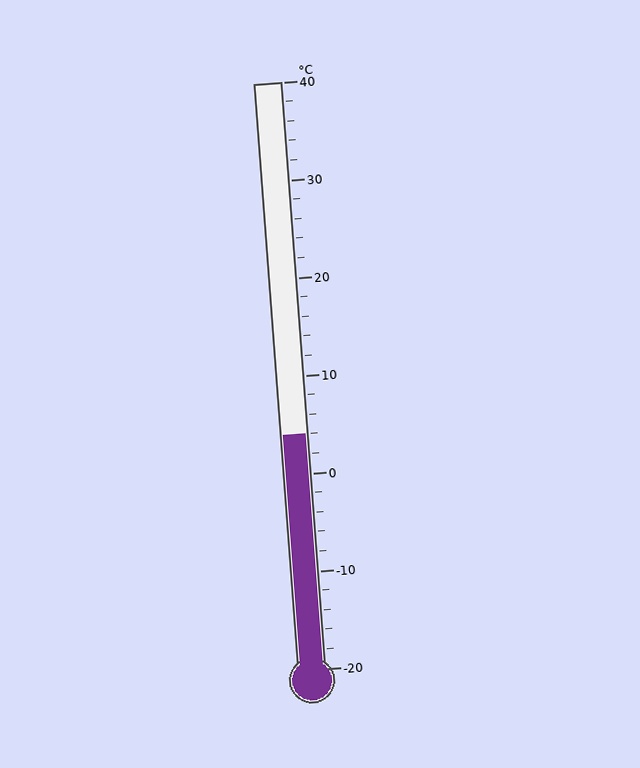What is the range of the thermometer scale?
The thermometer scale ranges from -20°C to 40°C.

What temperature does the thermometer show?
The thermometer shows approximately 4°C.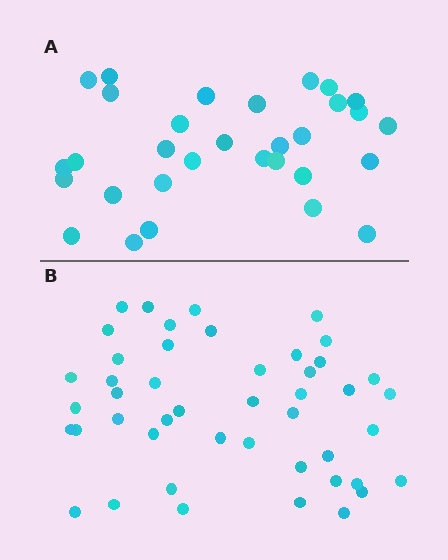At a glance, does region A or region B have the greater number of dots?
Region B (the bottom region) has more dots.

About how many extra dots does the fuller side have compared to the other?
Region B has approximately 15 more dots than region A.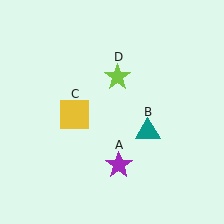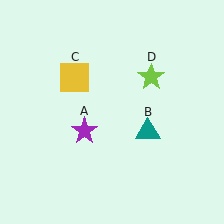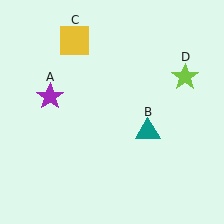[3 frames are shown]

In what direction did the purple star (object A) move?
The purple star (object A) moved up and to the left.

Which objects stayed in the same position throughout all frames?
Teal triangle (object B) remained stationary.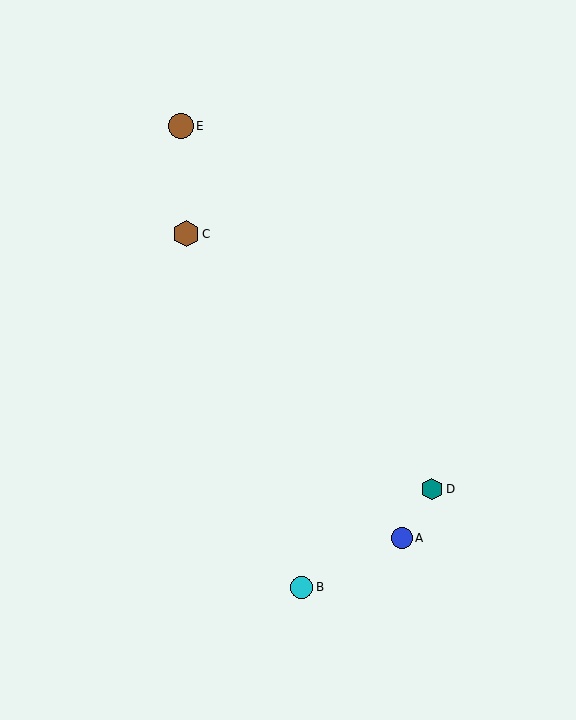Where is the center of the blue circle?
The center of the blue circle is at (402, 538).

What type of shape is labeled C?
Shape C is a brown hexagon.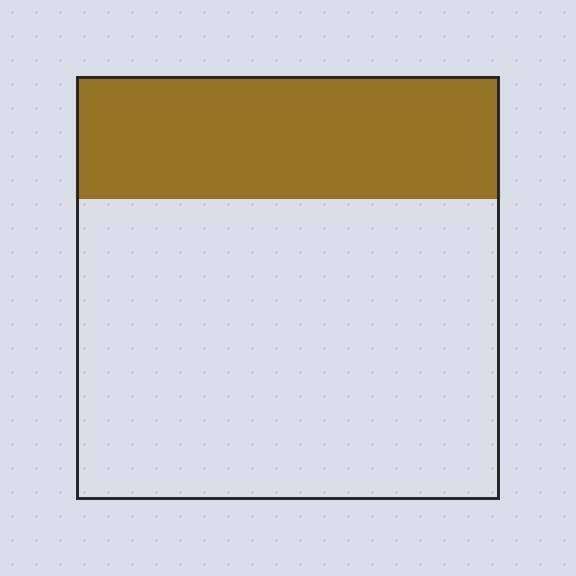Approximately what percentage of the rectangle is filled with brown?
Approximately 30%.